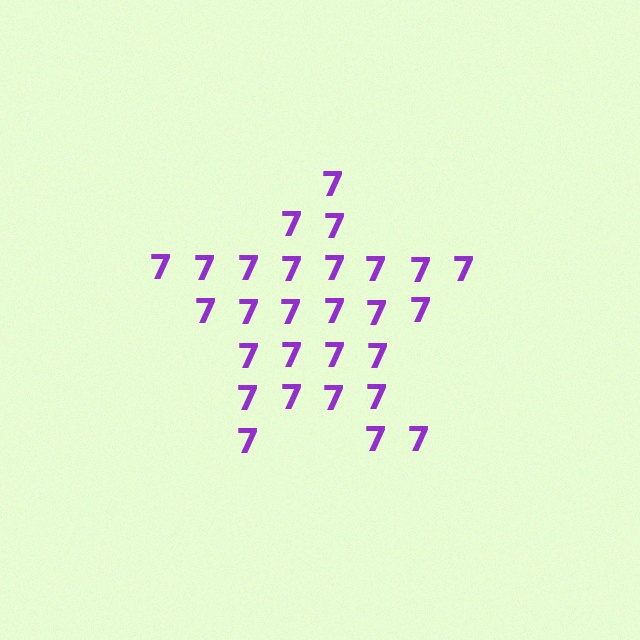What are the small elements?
The small elements are digit 7's.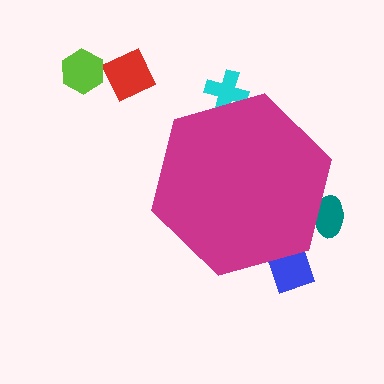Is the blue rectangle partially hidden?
Yes, the blue rectangle is partially hidden behind the magenta hexagon.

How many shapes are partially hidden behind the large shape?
3 shapes are partially hidden.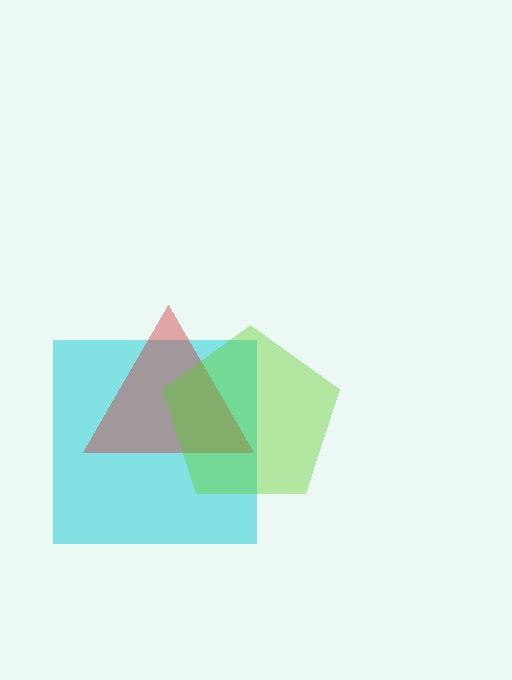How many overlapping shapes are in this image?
There are 3 overlapping shapes in the image.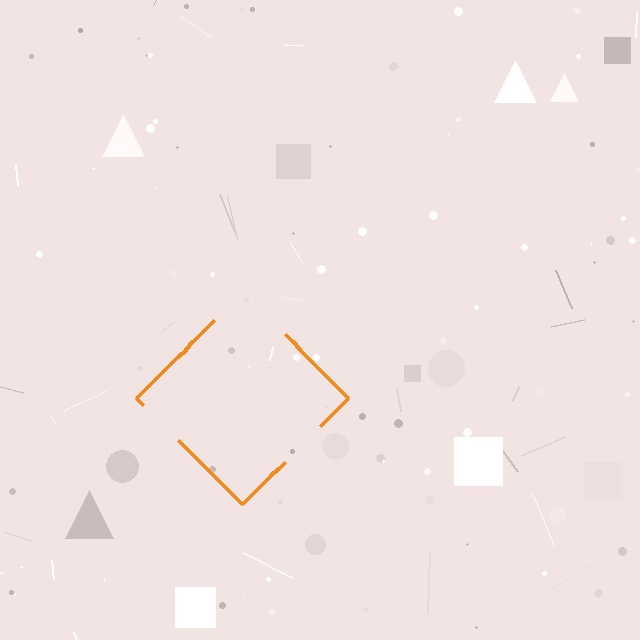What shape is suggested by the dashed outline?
The dashed outline suggests a diamond.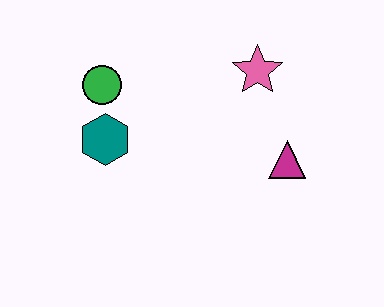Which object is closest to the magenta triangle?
The pink star is closest to the magenta triangle.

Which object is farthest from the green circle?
The magenta triangle is farthest from the green circle.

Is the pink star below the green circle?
No